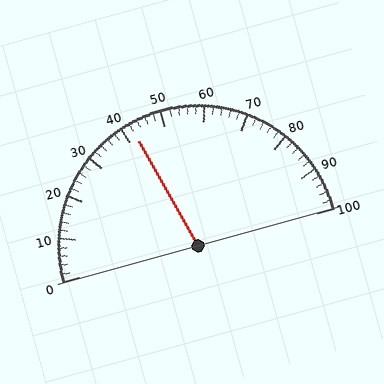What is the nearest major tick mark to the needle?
The nearest major tick mark is 40.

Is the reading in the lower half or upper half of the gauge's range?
The reading is in the lower half of the range (0 to 100).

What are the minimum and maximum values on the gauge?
The gauge ranges from 0 to 100.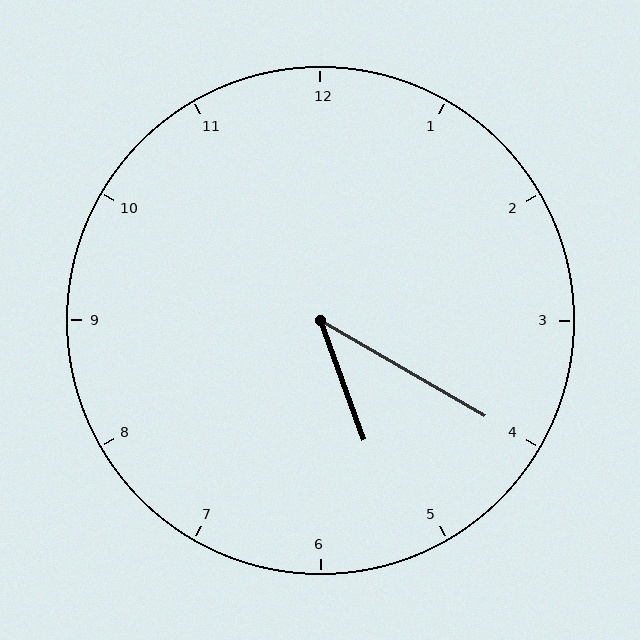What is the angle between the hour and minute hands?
Approximately 40 degrees.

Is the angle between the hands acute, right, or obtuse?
It is acute.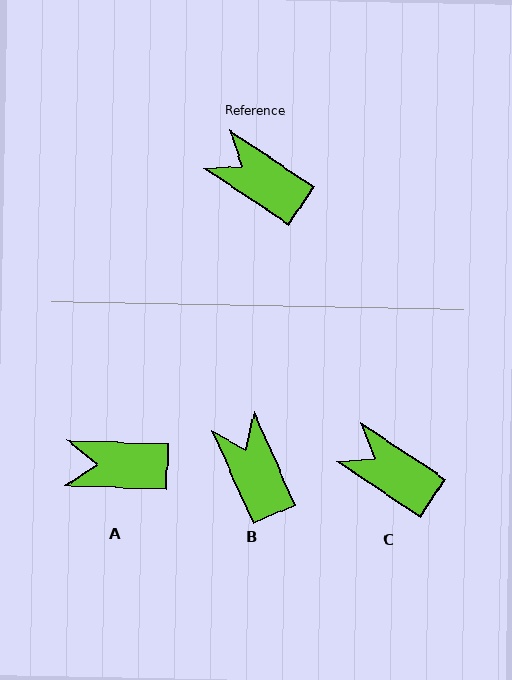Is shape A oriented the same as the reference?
No, it is off by about 32 degrees.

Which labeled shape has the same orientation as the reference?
C.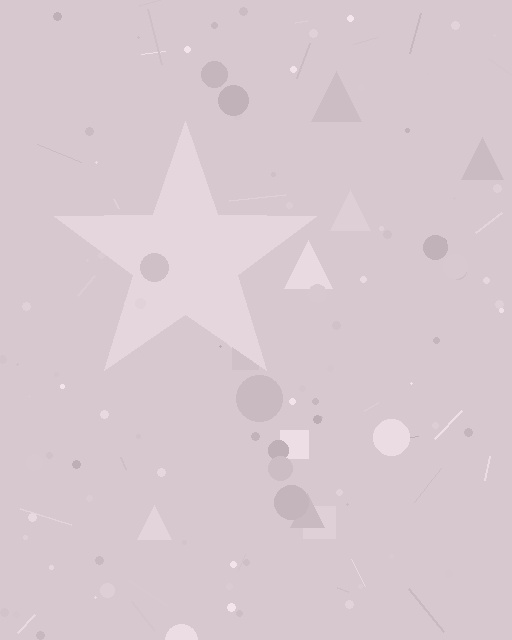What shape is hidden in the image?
A star is hidden in the image.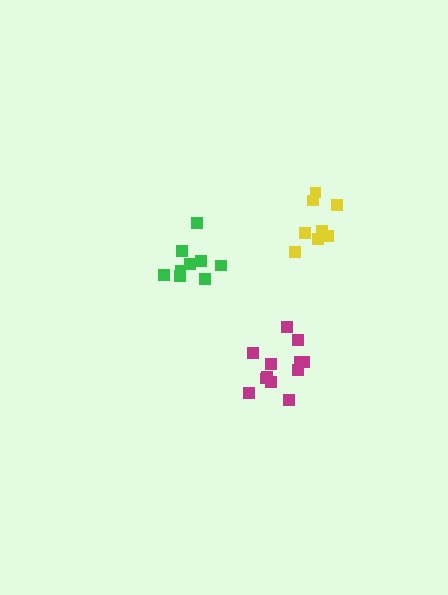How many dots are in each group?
Group 1: 8 dots, Group 2: 9 dots, Group 3: 12 dots (29 total).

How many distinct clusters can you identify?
There are 3 distinct clusters.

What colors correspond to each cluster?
The clusters are colored: yellow, green, magenta.